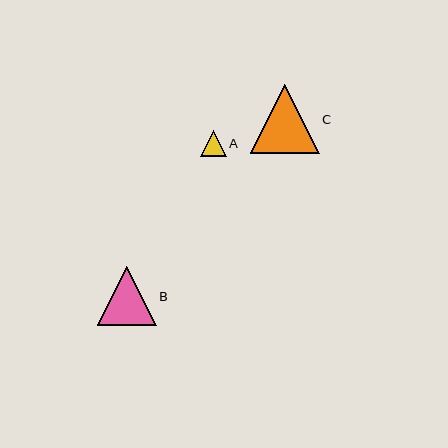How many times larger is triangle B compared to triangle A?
Triangle B is approximately 2.3 times the size of triangle A.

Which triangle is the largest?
Triangle C is the largest with a size of approximately 69 pixels.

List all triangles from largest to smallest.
From largest to smallest: C, B, A.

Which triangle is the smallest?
Triangle A is the smallest with a size of approximately 25 pixels.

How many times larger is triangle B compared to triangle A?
Triangle B is approximately 2.3 times the size of triangle A.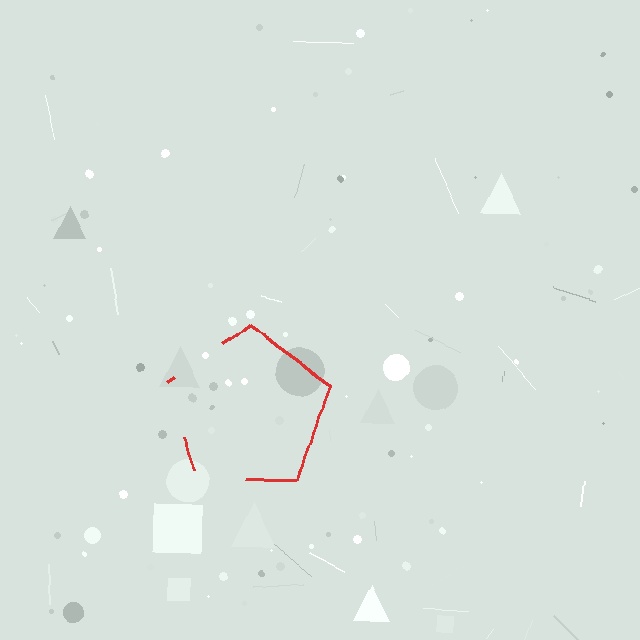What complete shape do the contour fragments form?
The contour fragments form a pentagon.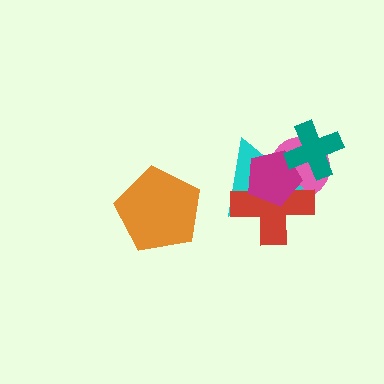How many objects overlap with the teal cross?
3 objects overlap with the teal cross.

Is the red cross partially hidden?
Yes, it is partially covered by another shape.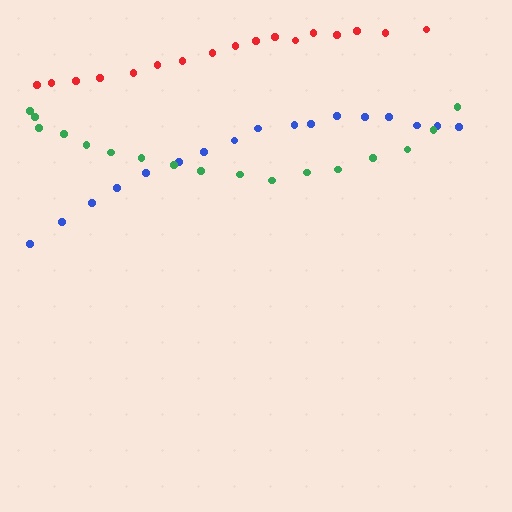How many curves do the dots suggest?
There are 3 distinct paths.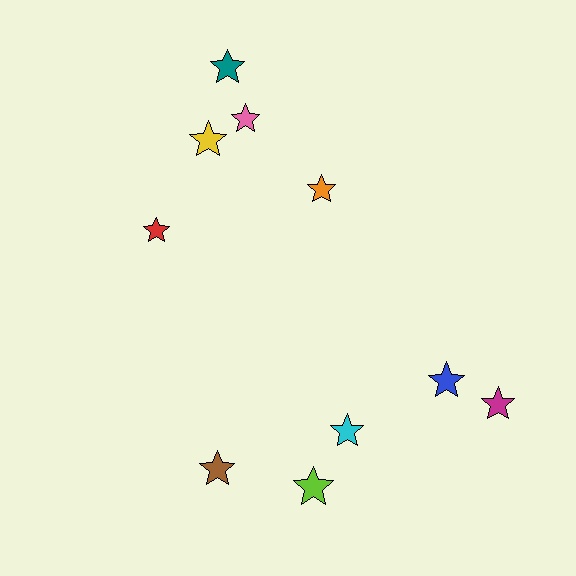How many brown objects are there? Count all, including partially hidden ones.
There is 1 brown object.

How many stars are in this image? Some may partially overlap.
There are 10 stars.